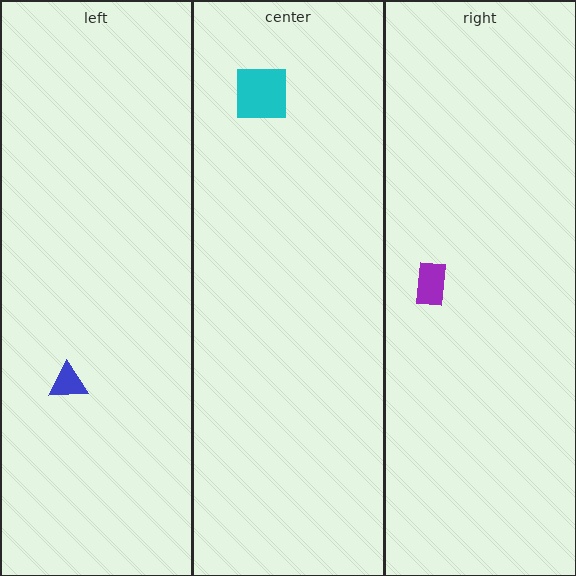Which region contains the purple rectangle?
The right region.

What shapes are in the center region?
The cyan square.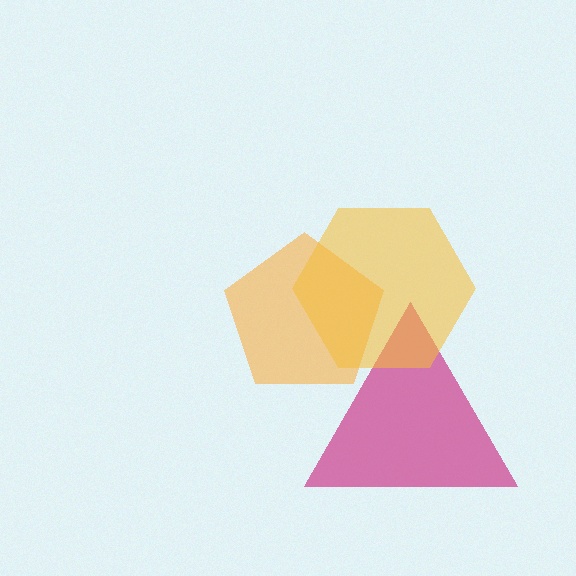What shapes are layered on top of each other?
The layered shapes are: a magenta triangle, an orange pentagon, a yellow hexagon.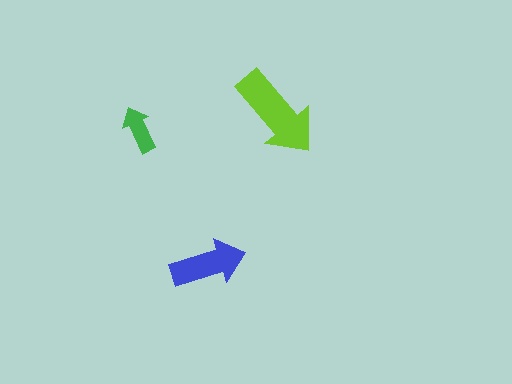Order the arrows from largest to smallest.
the lime one, the blue one, the green one.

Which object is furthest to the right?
The lime arrow is rightmost.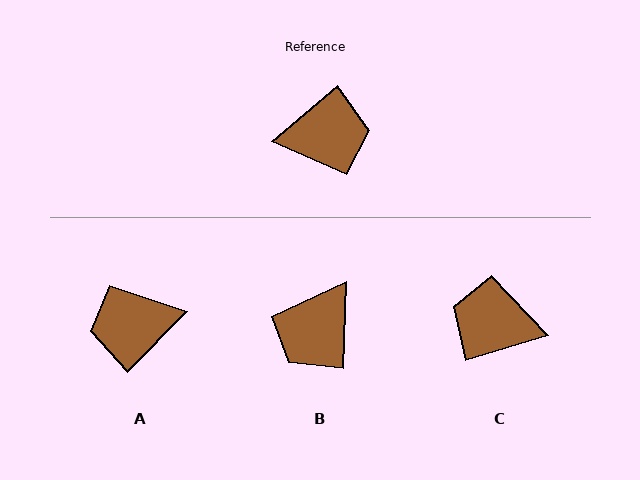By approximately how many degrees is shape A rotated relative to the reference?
Approximately 174 degrees clockwise.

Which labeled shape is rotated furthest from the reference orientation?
A, about 174 degrees away.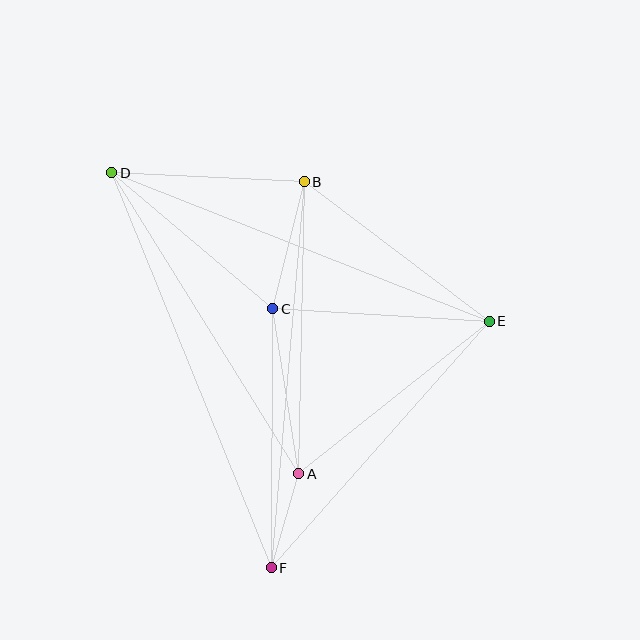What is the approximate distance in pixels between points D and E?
The distance between D and E is approximately 406 pixels.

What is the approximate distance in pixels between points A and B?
The distance between A and B is approximately 292 pixels.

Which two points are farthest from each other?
Points D and F are farthest from each other.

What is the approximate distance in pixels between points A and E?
The distance between A and E is approximately 244 pixels.